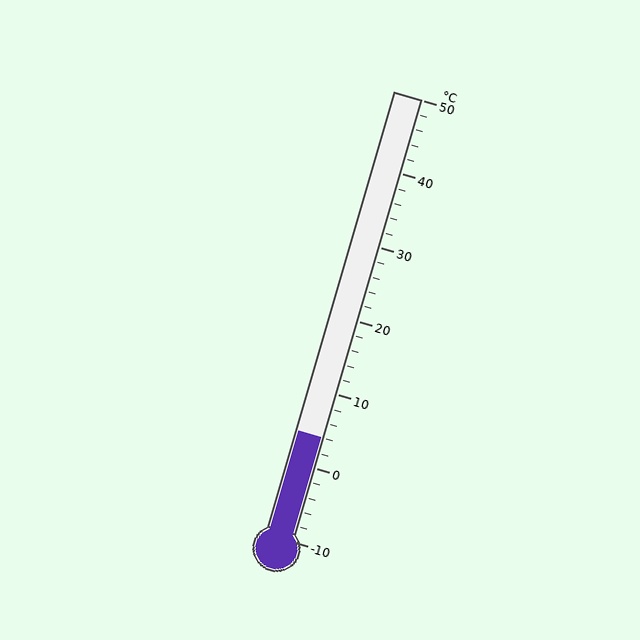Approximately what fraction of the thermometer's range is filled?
The thermometer is filled to approximately 25% of its range.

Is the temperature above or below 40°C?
The temperature is below 40°C.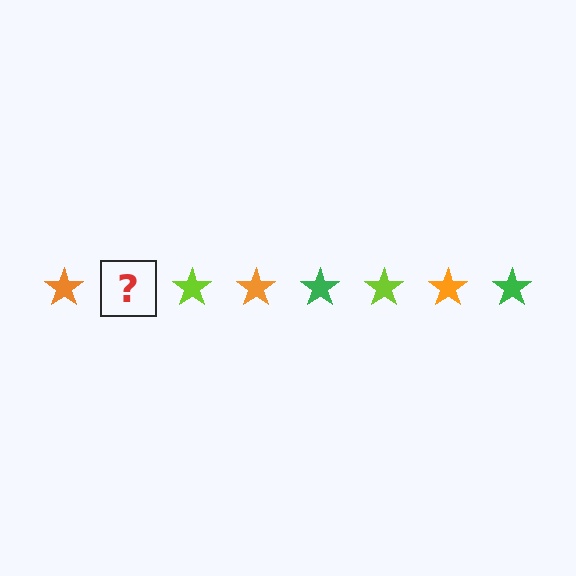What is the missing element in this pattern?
The missing element is a green star.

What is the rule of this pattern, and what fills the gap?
The rule is that the pattern cycles through orange, green, lime stars. The gap should be filled with a green star.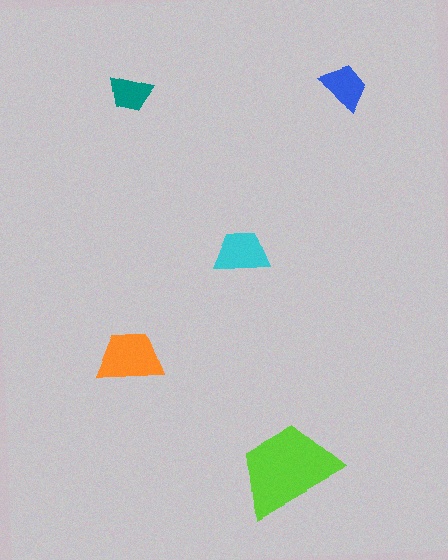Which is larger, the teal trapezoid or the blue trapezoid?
The blue one.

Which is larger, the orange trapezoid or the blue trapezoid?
The orange one.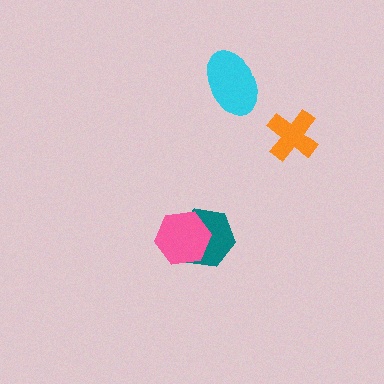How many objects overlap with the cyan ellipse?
0 objects overlap with the cyan ellipse.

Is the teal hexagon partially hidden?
Yes, it is partially covered by another shape.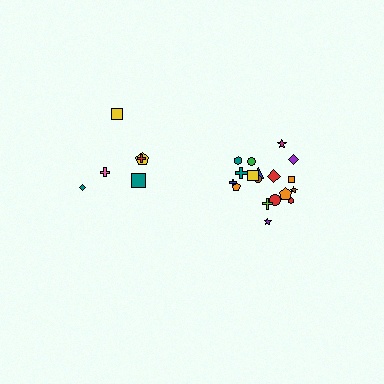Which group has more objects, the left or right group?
The right group.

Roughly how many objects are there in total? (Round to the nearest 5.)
Roughly 25 objects in total.